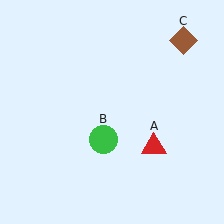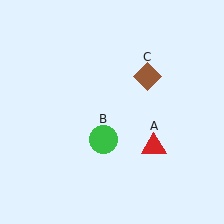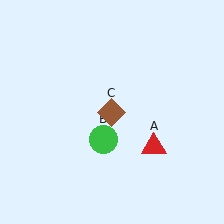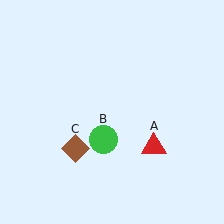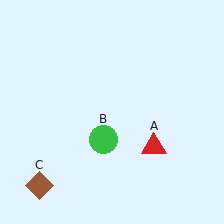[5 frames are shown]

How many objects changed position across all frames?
1 object changed position: brown diamond (object C).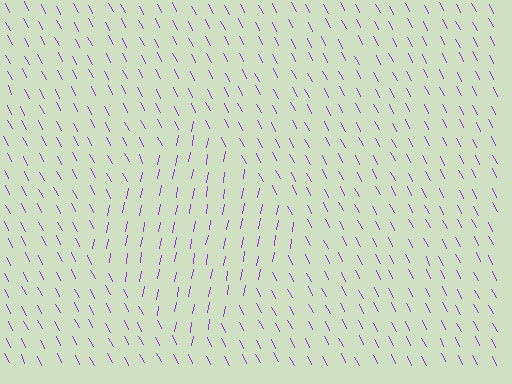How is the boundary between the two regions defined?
The boundary is defined purely by a change in line orientation (approximately 37 degrees difference). All lines are the same color and thickness.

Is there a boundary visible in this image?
Yes, there is a texture boundary formed by a change in line orientation.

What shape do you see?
I see a diamond.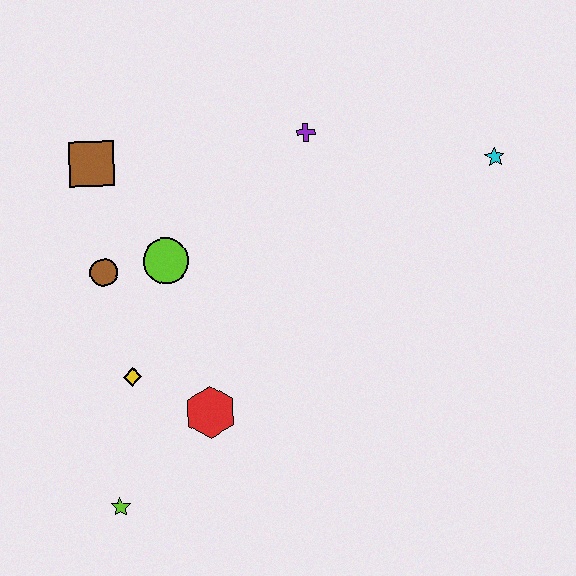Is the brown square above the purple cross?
No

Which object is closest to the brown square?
The brown circle is closest to the brown square.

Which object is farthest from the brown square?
The cyan star is farthest from the brown square.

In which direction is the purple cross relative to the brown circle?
The purple cross is to the right of the brown circle.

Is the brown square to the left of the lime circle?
Yes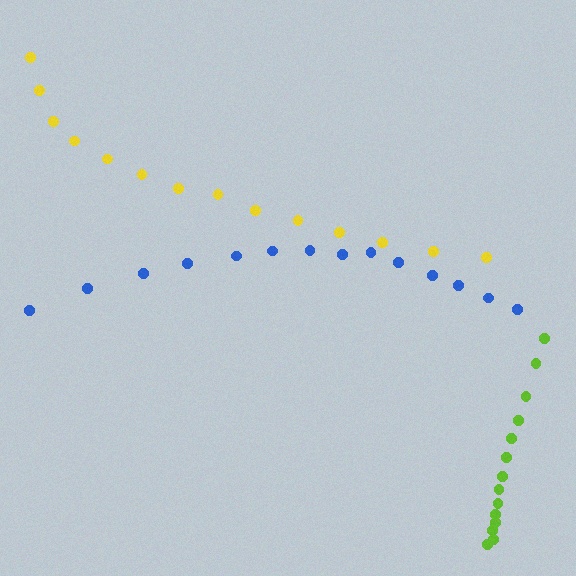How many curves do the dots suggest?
There are 3 distinct paths.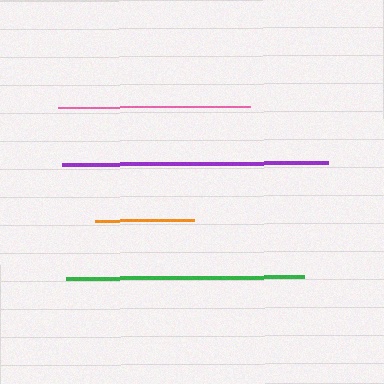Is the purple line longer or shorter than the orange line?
The purple line is longer than the orange line.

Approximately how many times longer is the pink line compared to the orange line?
The pink line is approximately 1.9 times the length of the orange line.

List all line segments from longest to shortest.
From longest to shortest: purple, green, pink, orange.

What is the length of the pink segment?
The pink segment is approximately 192 pixels long.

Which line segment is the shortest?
The orange line is the shortest at approximately 99 pixels.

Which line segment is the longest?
The purple line is the longest at approximately 266 pixels.